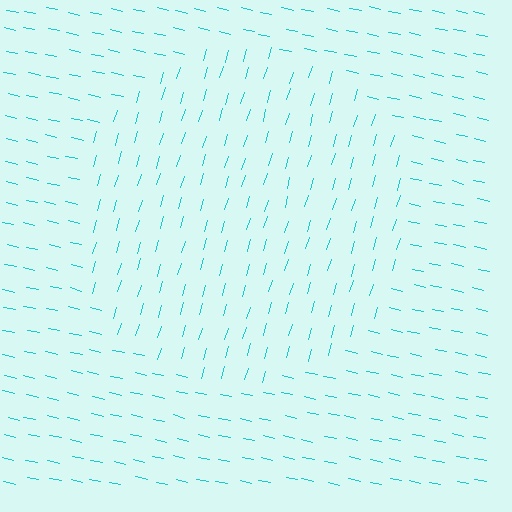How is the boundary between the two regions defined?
The boundary is defined purely by a change in line orientation (approximately 86 degrees difference). All lines are the same color and thickness.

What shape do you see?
I see a circle.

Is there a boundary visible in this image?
Yes, there is a texture boundary formed by a change in line orientation.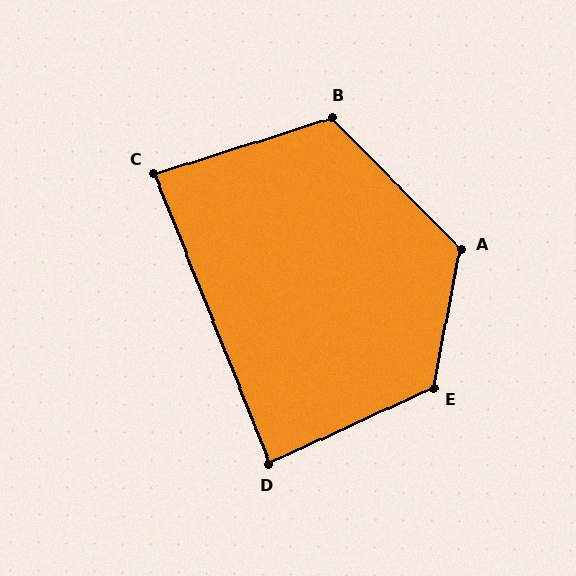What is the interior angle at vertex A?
Approximately 125 degrees (obtuse).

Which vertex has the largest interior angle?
E, at approximately 126 degrees.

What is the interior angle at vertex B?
Approximately 116 degrees (obtuse).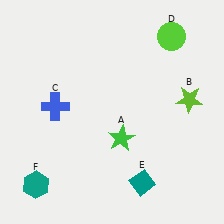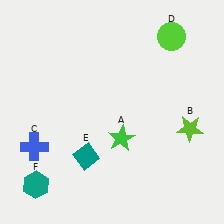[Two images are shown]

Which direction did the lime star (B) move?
The lime star (B) moved down.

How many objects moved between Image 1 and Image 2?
3 objects moved between the two images.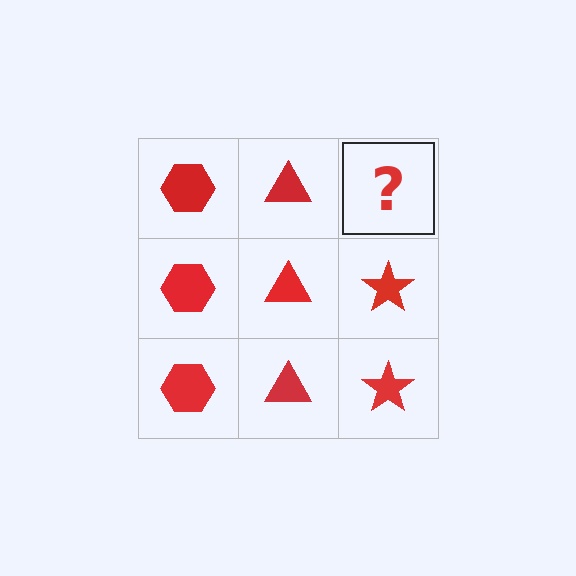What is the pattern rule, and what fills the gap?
The rule is that each column has a consistent shape. The gap should be filled with a red star.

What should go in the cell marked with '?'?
The missing cell should contain a red star.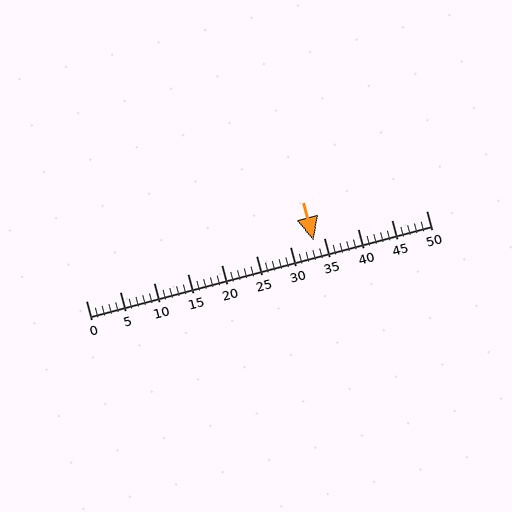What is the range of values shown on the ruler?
The ruler shows values from 0 to 50.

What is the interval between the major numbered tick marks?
The major tick marks are spaced 5 units apart.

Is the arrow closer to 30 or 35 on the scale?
The arrow is closer to 35.